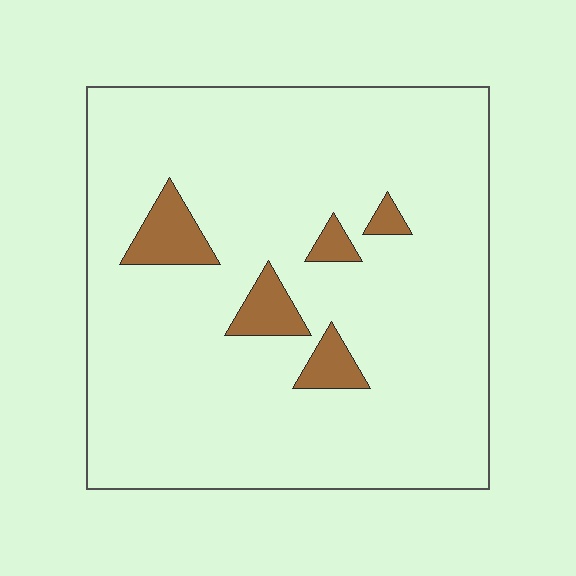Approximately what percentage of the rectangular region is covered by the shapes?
Approximately 10%.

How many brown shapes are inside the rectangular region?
5.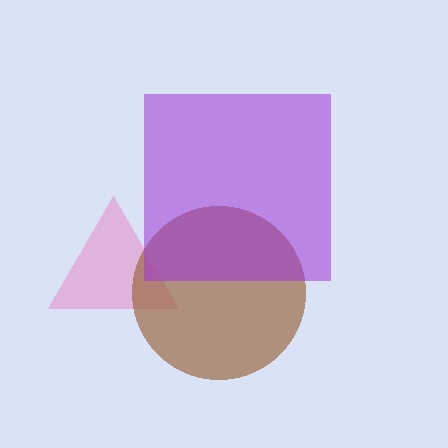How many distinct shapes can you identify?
There are 3 distinct shapes: a pink triangle, a brown circle, a purple square.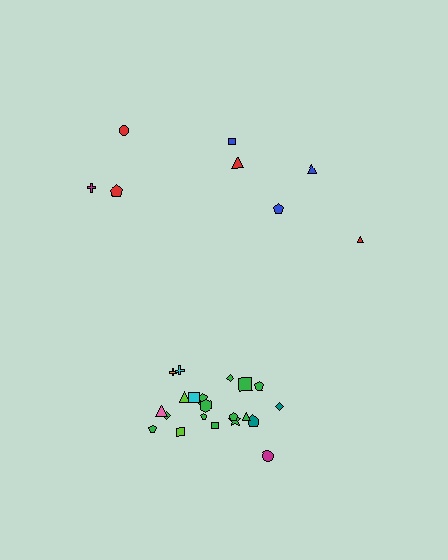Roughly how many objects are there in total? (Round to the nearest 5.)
Roughly 30 objects in total.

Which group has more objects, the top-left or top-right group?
The top-right group.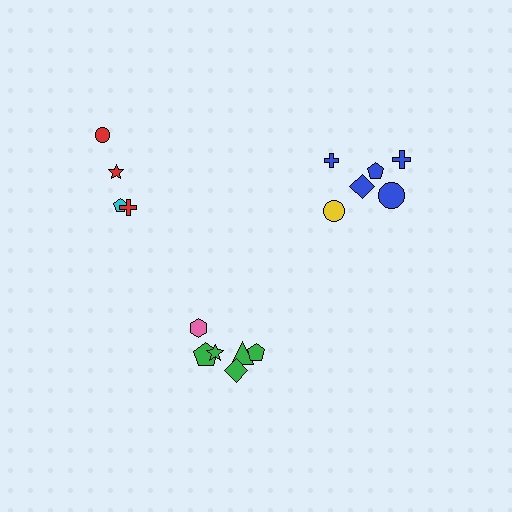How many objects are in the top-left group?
There are 4 objects.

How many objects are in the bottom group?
There are 6 objects.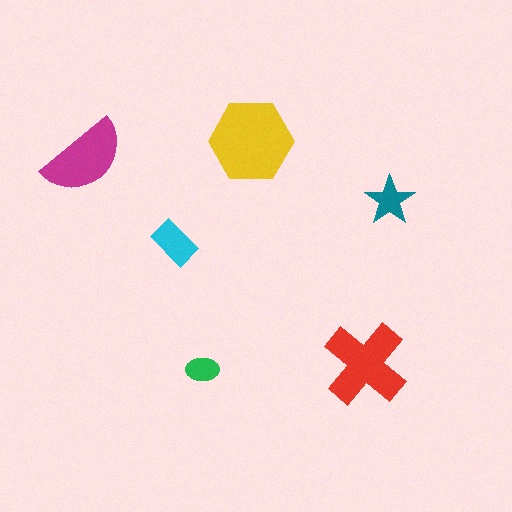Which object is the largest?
The yellow hexagon.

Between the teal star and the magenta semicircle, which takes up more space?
The magenta semicircle.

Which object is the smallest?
The green ellipse.